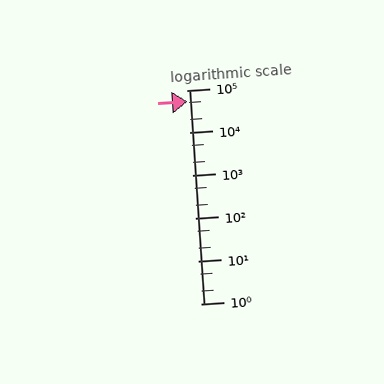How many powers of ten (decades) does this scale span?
The scale spans 5 decades, from 1 to 100000.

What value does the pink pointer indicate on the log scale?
The pointer indicates approximately 54000.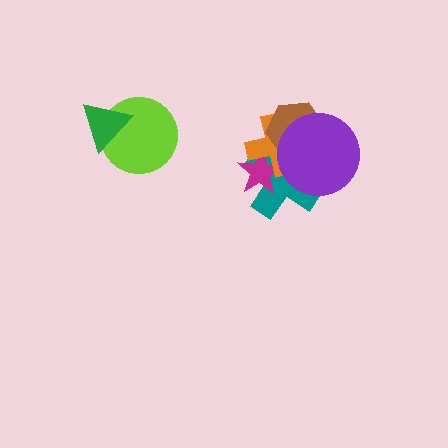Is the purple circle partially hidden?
No, no other shape covers it.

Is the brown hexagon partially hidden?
Yes, it is partially covered by another shape.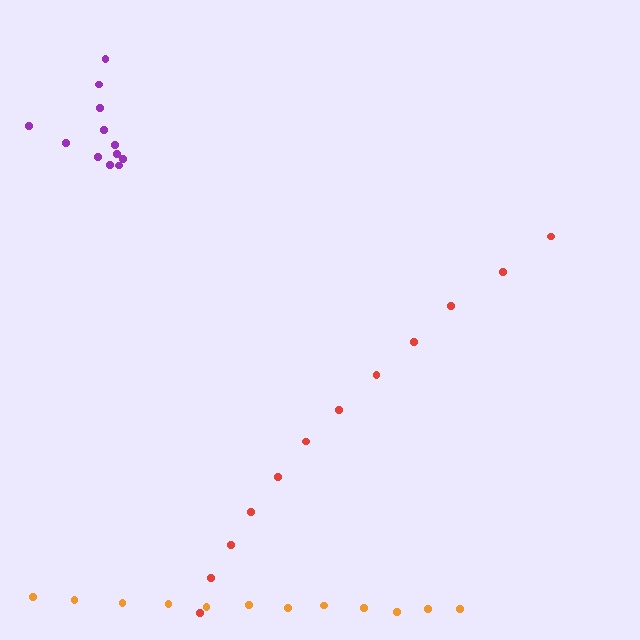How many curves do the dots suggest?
There are 3 distinct paths.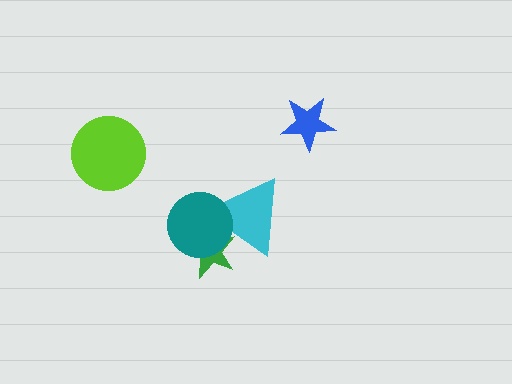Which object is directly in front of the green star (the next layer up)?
The cyan triangle is directly in front of the green star.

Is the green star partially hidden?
Yes, it is partially covered by another shape.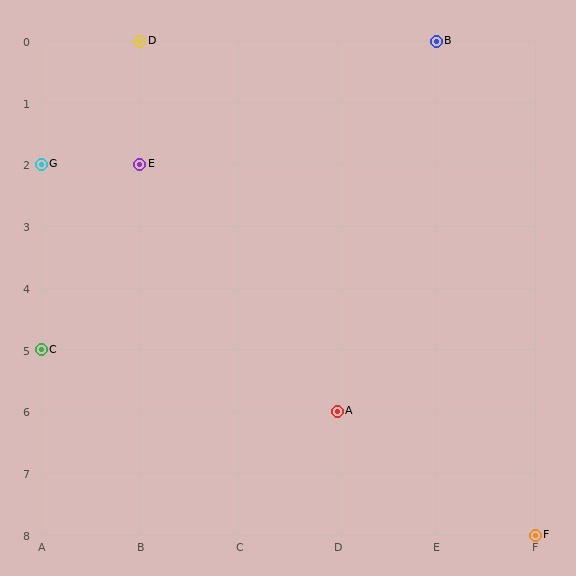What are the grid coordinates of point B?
Point B is at grid coordinates (E, 0).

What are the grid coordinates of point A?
Point A is at grid coordinates (D, 6).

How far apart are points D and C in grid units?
Points D and C are 1 column and 5 rows apart (about 5.1 grid units diagonally).